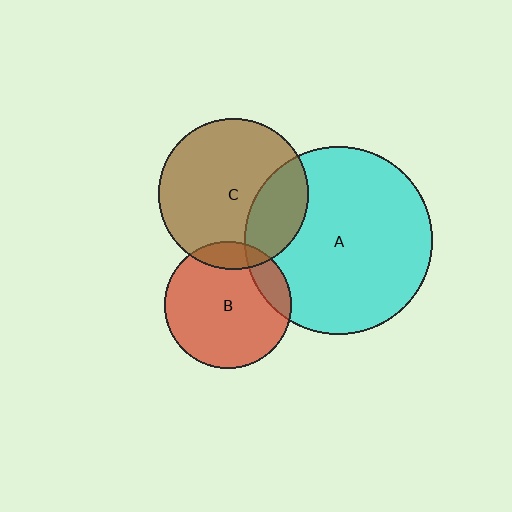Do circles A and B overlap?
Yes.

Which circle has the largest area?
Circle A (cyan).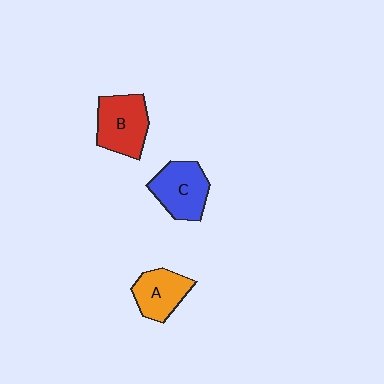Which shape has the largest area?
Shape B (red).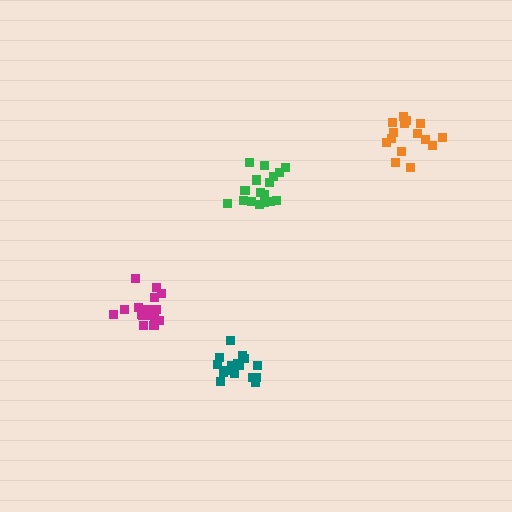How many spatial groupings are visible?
There are 4 spatial groupings.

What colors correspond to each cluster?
The clusters are colored: magenta, green, teal, orange.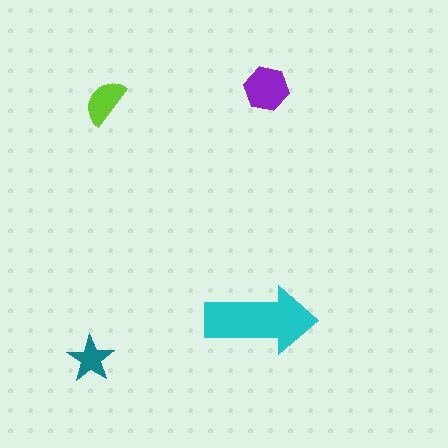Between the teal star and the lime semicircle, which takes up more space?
The lime semicircle.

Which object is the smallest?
The teal star.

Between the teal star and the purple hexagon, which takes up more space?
The purple hexagon.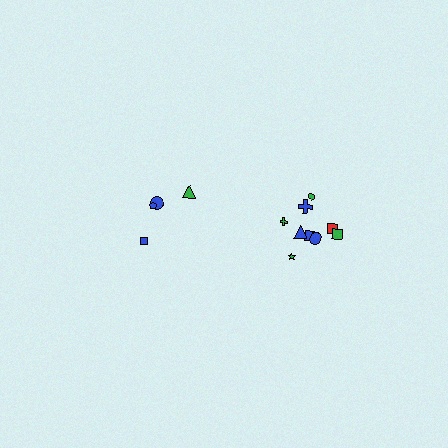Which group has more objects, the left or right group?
The right group.